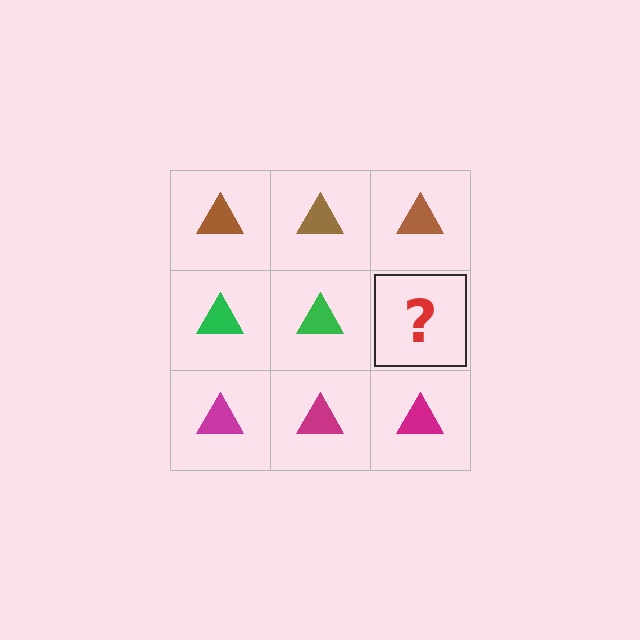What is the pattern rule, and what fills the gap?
The rule is that each row has a consistent color. The gap should be filled with a green triangle.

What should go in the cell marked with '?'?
The missing cell should contain a green triangle.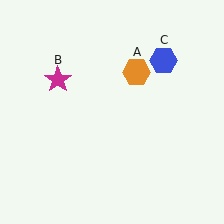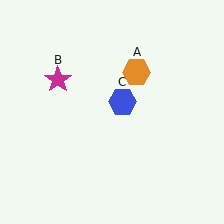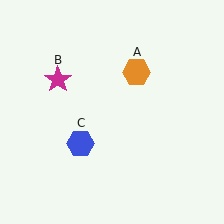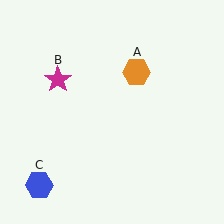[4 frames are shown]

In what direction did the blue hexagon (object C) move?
The blue hexagon (object C) moved down and to the left.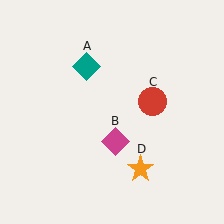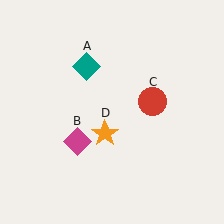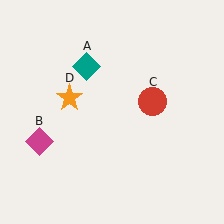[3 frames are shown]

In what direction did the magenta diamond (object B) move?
The magenta diamond (object B) moved left.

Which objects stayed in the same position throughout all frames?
Teal diamond (object A) and red circle (object C) remained stationary.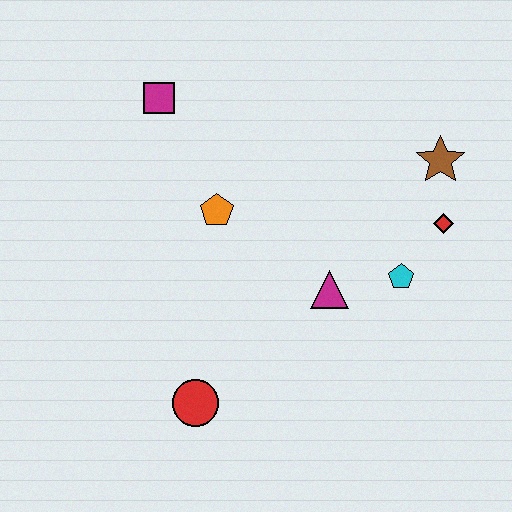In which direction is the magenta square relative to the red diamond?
The magenta square is to the left of the red diamond.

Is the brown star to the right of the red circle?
Yes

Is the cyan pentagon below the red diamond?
Yes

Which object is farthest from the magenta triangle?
The magenta square is farthest from the magenta triangle.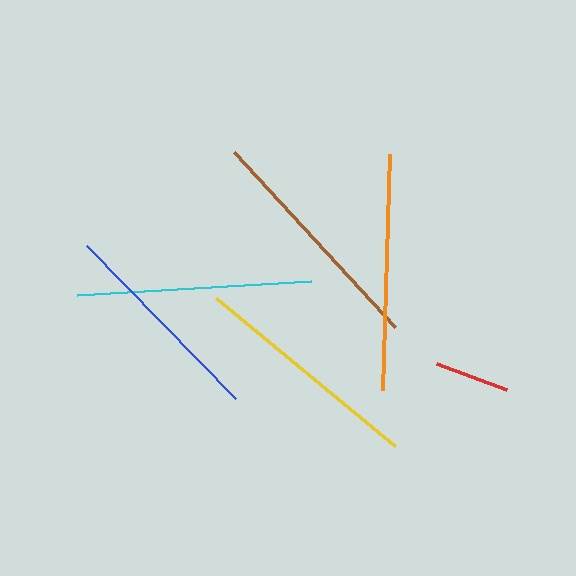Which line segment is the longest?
The brown line is the longest at approximately 239 pixels.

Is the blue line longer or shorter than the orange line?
The orange line is longer than the blue line.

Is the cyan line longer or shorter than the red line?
The cyan line is longer than the red line.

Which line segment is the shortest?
The red line is the shortest at approximately 75 pixels.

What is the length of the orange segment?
The orange segment is approximately 236 pixels long.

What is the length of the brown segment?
The brown segment is approximately 239 pixels long.